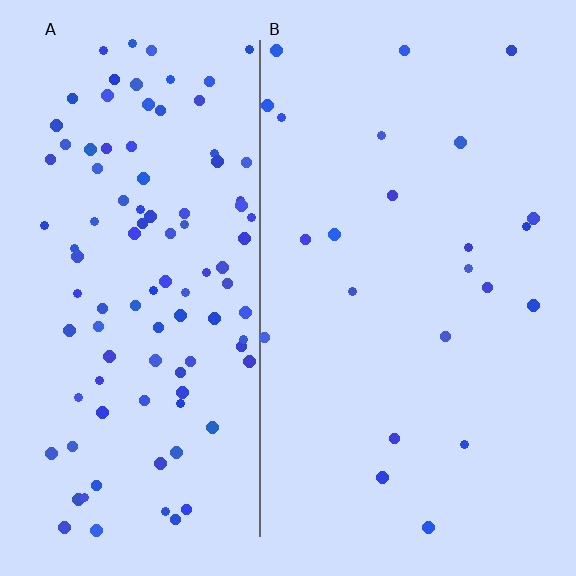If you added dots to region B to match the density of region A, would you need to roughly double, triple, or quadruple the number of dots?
Approximately quadruple.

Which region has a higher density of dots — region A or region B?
A (the left).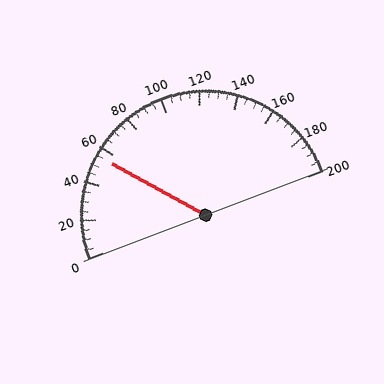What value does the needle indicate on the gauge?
The needle indicates approximately 55.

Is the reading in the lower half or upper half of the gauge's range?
The reading is in the lower half of the range (0 to 200).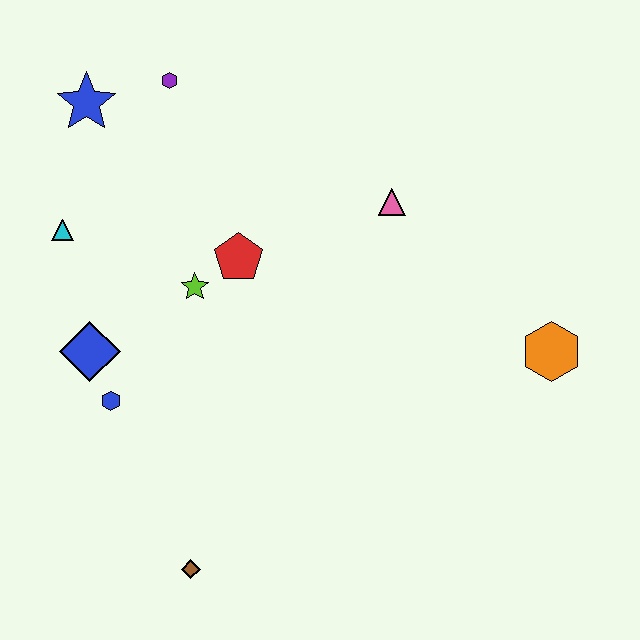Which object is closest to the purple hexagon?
The blue star is closest to the purple hexagon.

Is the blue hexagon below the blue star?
Yes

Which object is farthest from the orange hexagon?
The blue star is farthest from the orange hexagon.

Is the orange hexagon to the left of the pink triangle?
No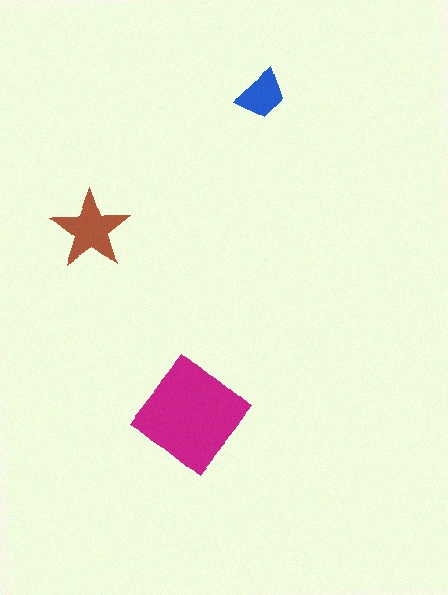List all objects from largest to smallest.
The magenta diamond, the brown star, the blue trapezoid.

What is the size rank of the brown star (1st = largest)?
2nd.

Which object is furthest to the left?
The brown star is leftmost.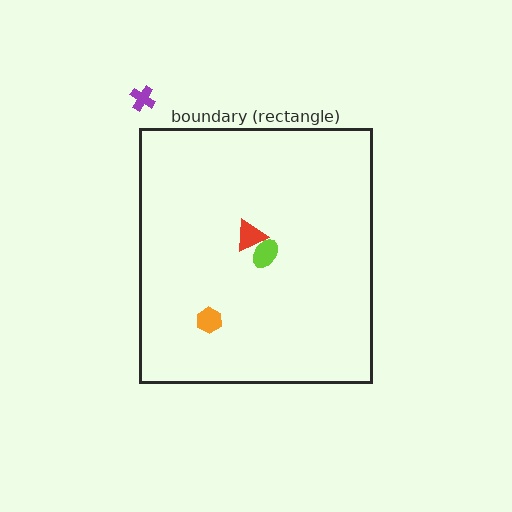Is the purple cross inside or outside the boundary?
Outside.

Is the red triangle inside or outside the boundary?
Inside.